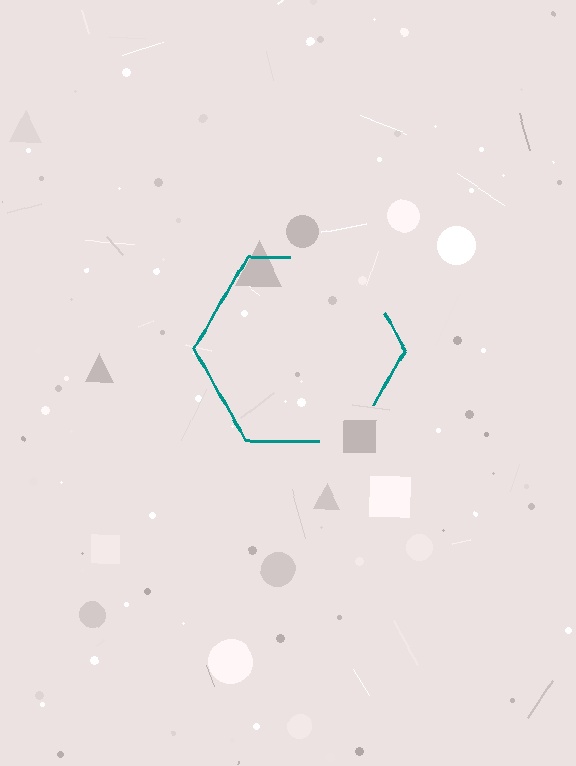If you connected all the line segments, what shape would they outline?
They would outline a hexagon.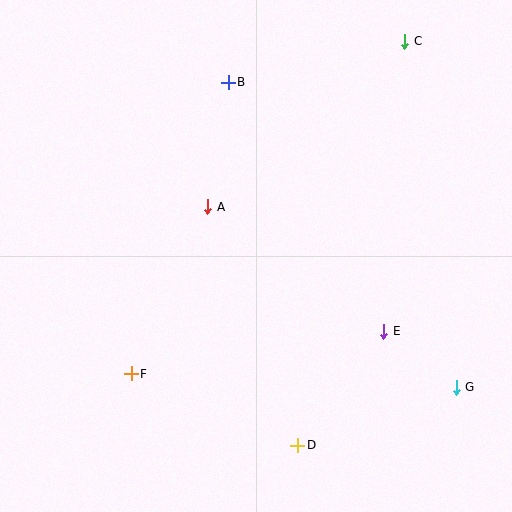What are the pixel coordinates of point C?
Point C is at (405, 41).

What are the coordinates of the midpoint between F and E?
The midpoint between F and E is at (258, 352).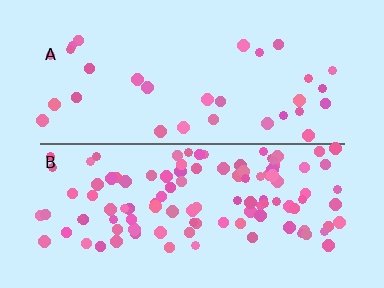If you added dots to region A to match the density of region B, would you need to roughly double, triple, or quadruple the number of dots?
Approximately triple.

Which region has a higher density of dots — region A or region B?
B (the bottom).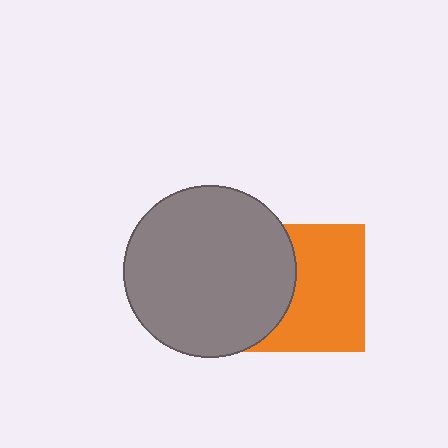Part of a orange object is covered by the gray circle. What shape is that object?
It is a square.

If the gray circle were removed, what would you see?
You would see the complete orange square.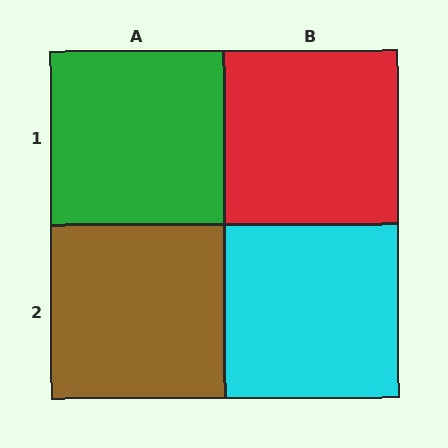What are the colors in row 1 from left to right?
Green, red.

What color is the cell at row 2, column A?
Brown.